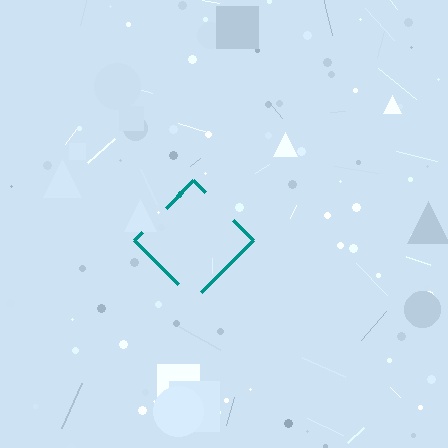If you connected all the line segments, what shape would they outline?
They would outline a diamond.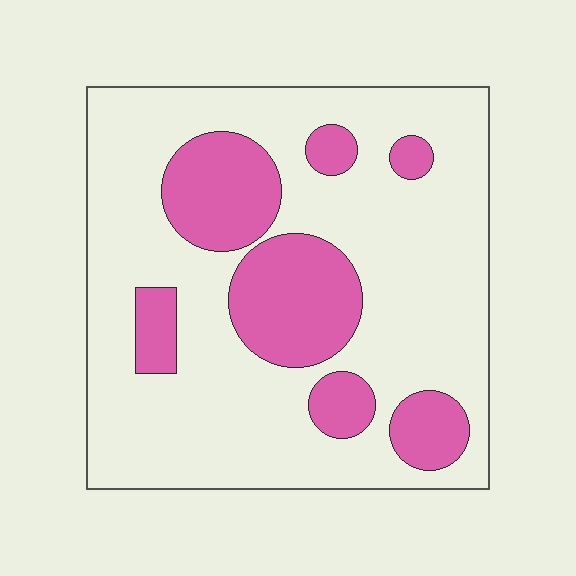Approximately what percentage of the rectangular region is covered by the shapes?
Approximately 25%.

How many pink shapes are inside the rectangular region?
7.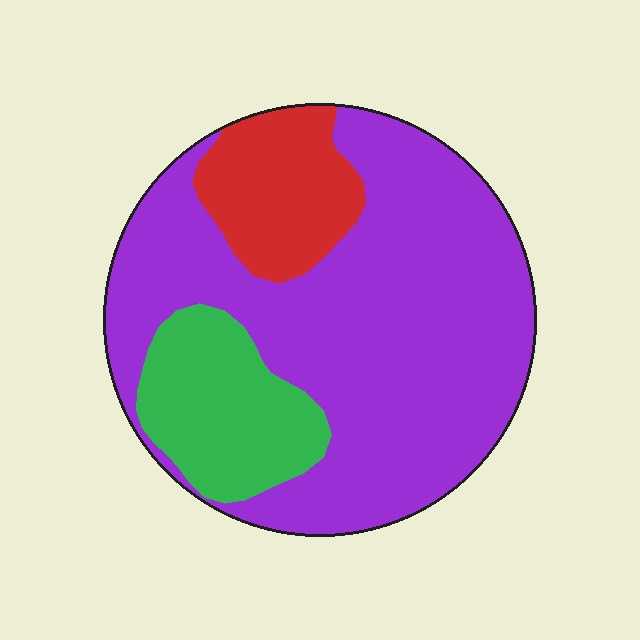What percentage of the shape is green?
Green takes up less than a quarter of the shape.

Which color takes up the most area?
Purple, at roughly 70%.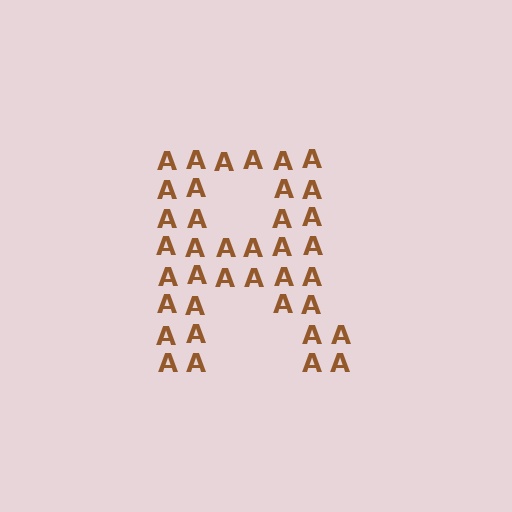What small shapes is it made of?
It is made of small letter A's.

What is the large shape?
The large shape is the letter R.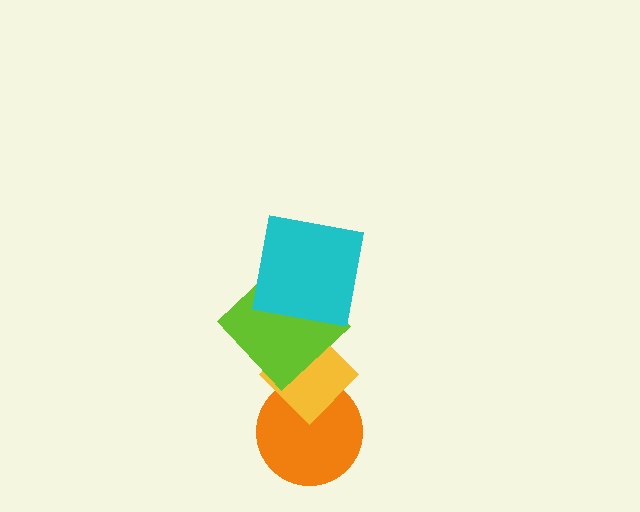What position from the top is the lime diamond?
The lime diamond is 2nd from the top.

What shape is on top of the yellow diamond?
The lime diamond is on top of the yellow diamond.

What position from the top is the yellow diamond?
The yellow diamond is 3rd from the top.